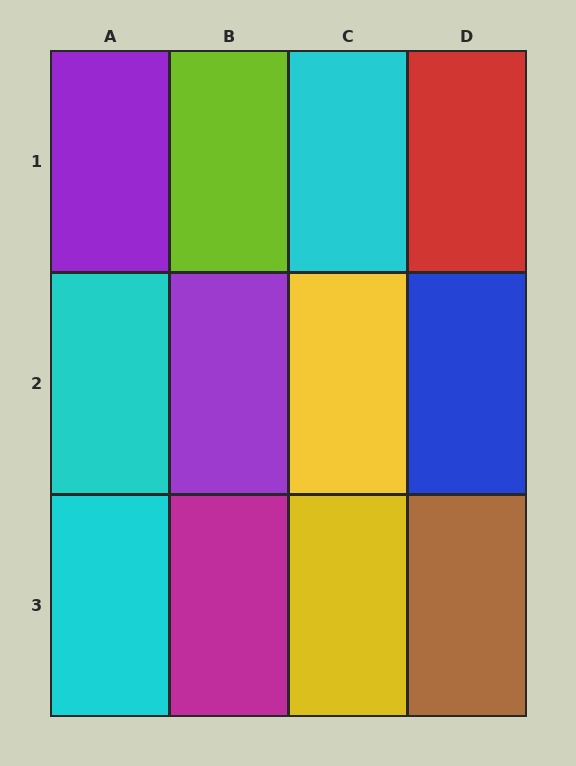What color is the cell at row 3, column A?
Cyan.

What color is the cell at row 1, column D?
Red.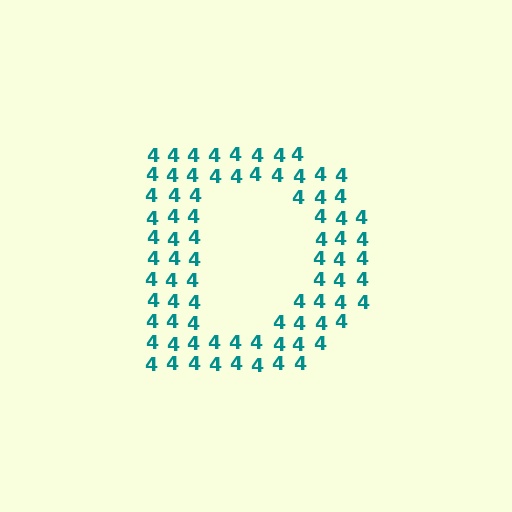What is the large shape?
The large shape is the letter D.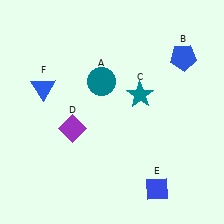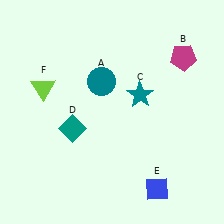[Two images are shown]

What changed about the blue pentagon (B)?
In Image 1, B is blue. In Image 2, it changed to magenta.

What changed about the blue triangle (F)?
In Image 1, F is blue. In Image 2, it changed to lime.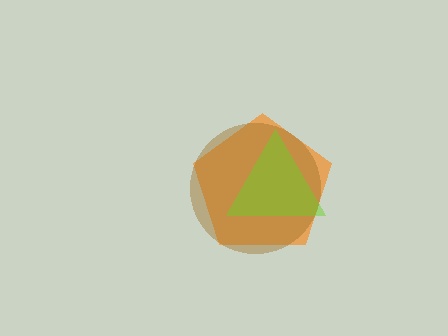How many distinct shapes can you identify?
There are 3 distinct shapes: an orange pentagon, a brown circle, a lime triangle.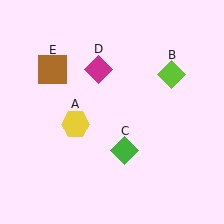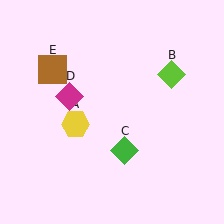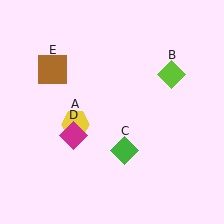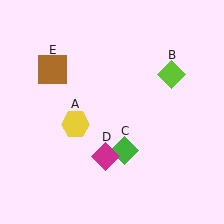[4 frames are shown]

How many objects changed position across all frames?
1 object changed position: magenta diamond (object D).